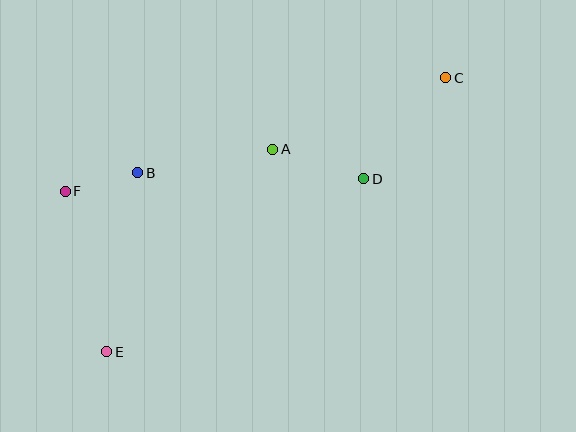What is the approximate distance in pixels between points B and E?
The distance between B and E is approximately 182 pixels.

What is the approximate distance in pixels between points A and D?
The distance between A and D is approximately 96 pixels.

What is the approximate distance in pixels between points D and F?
The distance between D and F is approximately 299 pixels.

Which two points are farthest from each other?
Points C and E are farthest from each other.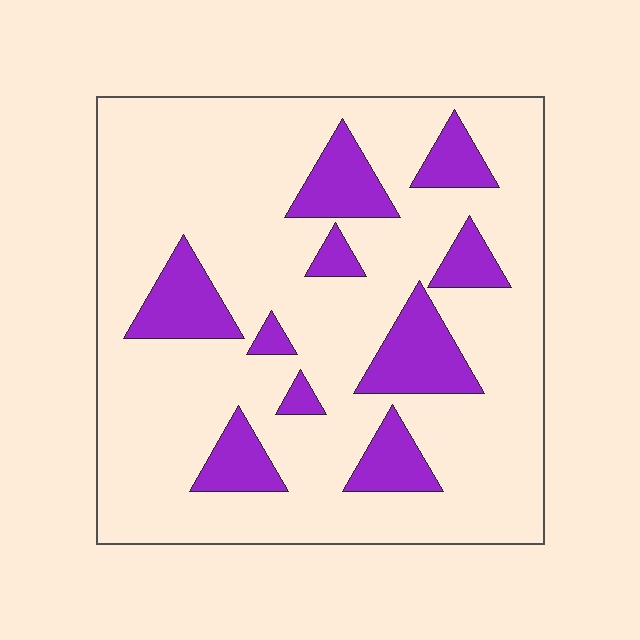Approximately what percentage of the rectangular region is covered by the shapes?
Approximately 20%.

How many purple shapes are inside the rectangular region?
10.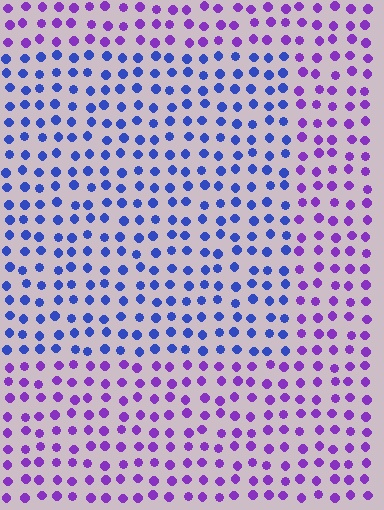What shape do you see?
I see a rectangle.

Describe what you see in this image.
The image is filled with small purple elements in a uniform arrangement. A rectangle-shaped region is visible where the elements are tinted to a slightly different hue, forming a subtle color boundary.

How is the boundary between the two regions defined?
The boundary is defined purely by a slight shift in hue (about 47 degrees). Spacing, size, and orientation are identical on both sides.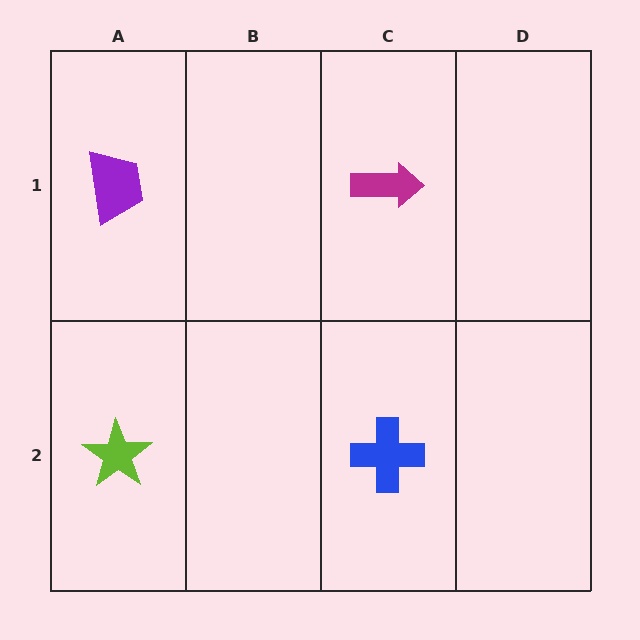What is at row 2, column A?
A lime star.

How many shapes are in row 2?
2 shapes.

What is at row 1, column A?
A purple trapezoid.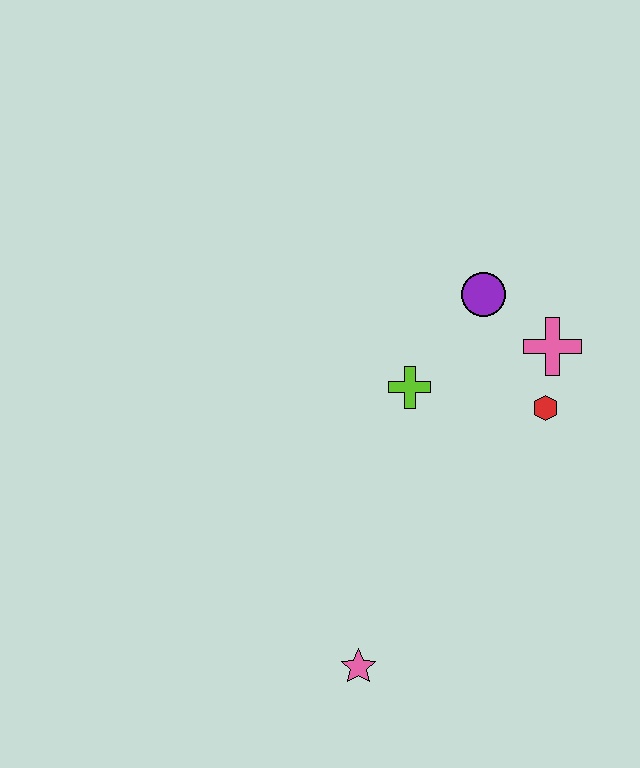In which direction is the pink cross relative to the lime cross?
The pink cross is to the right of the lime cross.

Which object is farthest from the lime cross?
The pink star is farthest from the lime cross.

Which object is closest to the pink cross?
The red hexagon is closest to the pink cross.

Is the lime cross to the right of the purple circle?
No